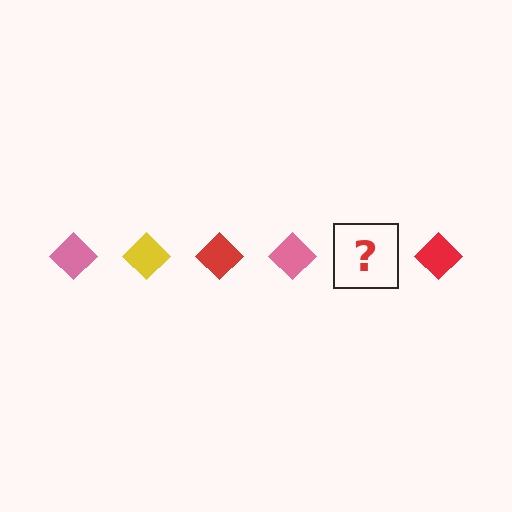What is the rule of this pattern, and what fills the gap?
The rule is that the pattern cycles through pink, yellow, red diamonds. The gap should be filled with a yellow diamond.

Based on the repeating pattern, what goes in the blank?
The blank should be a yellow diamond.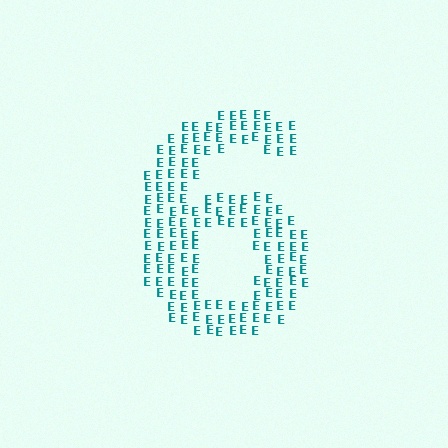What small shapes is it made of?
It is made of small letter E's.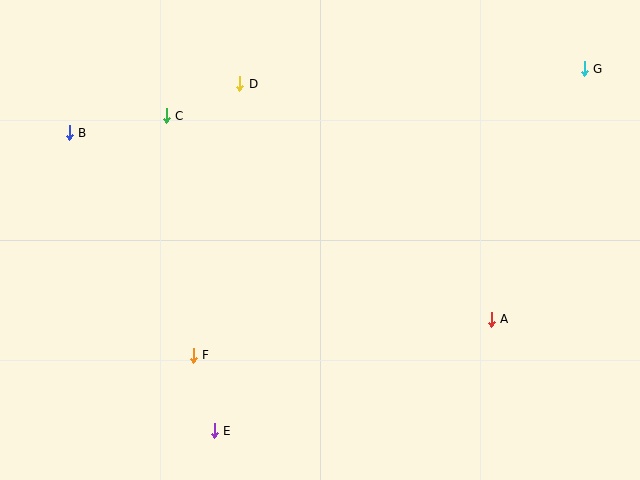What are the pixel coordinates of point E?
Point E is at (214, 431).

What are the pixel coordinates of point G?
Point G is at (584, 69).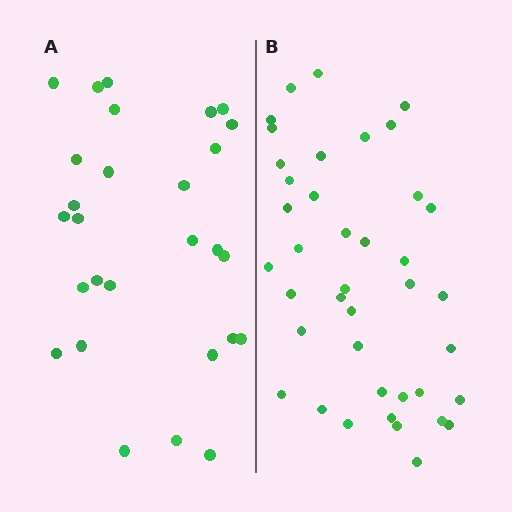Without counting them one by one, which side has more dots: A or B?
Region B (the right region) has more dots.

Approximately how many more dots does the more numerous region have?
Region B has roughly 12 or so more dots than region A.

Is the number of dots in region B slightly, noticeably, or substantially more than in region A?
Region B has noticeably more, but not dramatically so. The ratio is roughly 1.4 to 1.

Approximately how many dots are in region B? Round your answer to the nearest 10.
About 40 dots.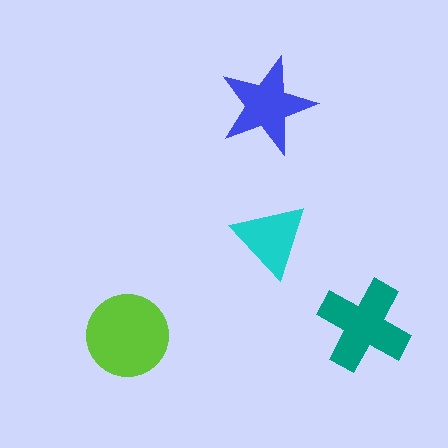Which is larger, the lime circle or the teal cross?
The lime circle.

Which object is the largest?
The lime circle.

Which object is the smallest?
The cyan triangle.